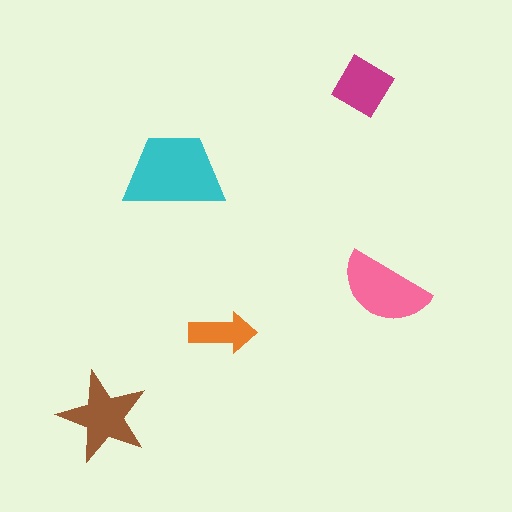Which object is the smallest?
The orange arrow.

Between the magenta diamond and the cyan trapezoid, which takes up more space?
The cyan trapezoid.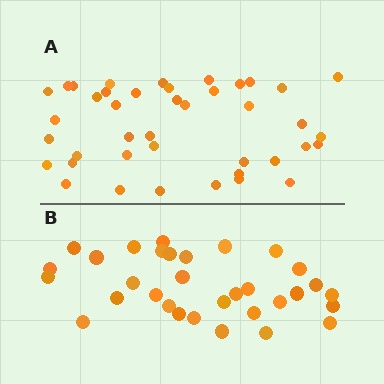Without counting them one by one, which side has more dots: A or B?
Region A (the top region) has more dots.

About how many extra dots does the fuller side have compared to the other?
Region A has roughly 8 or so more dots than region B.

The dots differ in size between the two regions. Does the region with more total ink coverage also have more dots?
No. Region B has more total ink coverage because its dots are larger, but region A actually contains more individual dots. Total area can be misleading — the number of items is what matters here.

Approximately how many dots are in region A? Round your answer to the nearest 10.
About 40 dots. (The exact count is 41, which rounds to 40.)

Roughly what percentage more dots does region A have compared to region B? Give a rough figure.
About 30% more.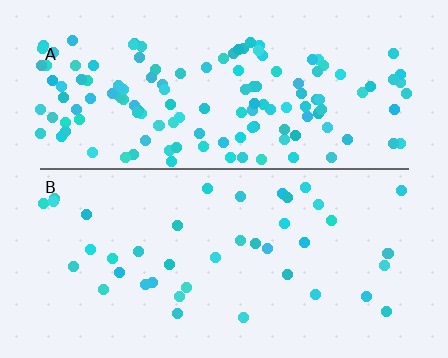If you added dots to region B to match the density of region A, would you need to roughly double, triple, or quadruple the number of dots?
Approximately triple.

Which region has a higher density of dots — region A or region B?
A (the top).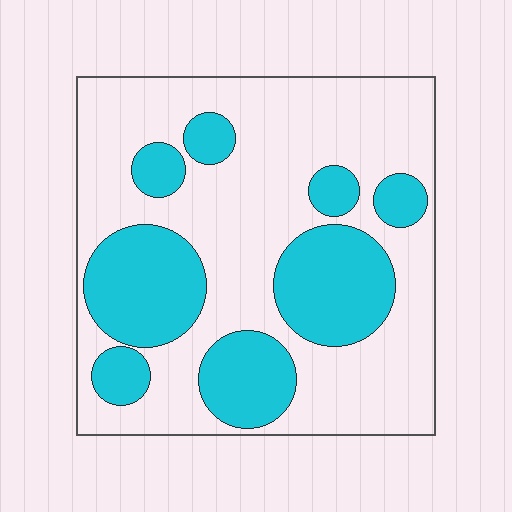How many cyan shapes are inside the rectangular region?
8.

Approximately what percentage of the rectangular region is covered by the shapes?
Approximately 35%.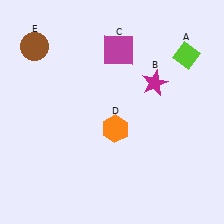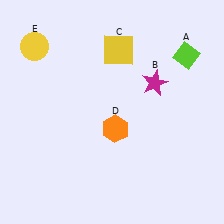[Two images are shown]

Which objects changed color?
C changed from magenta to yellow. E changed from brown to yellow.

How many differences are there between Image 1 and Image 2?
There are 2 differences between the two images.